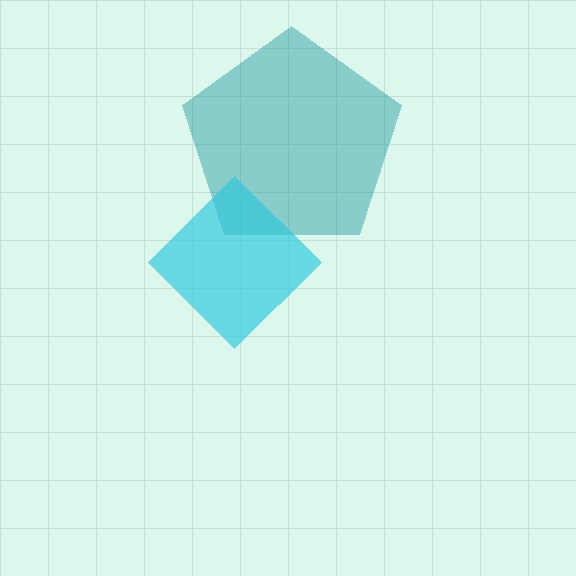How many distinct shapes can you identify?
There are 2 distinct shapes: a teal pentagon, a cyan diamond.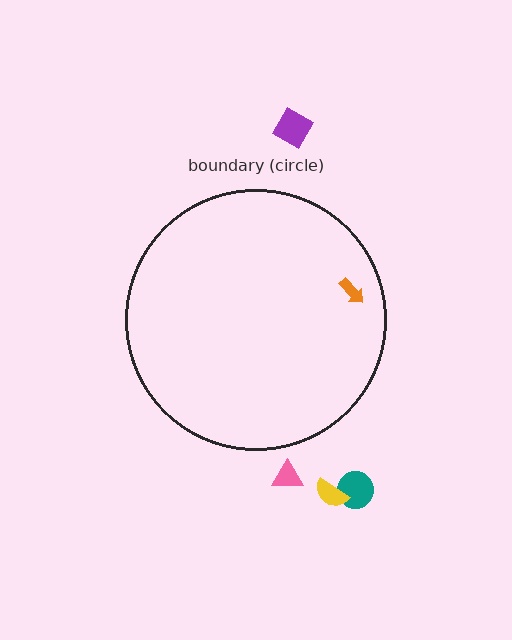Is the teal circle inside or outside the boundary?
Outside.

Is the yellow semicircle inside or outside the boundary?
Outside.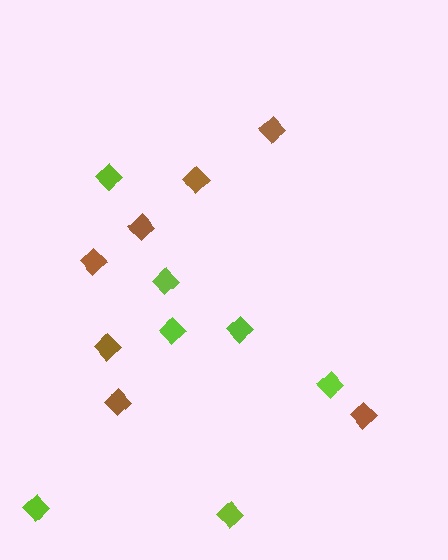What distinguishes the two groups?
There are 2 groups: one group of brown diamonds (7) and one group of lime diamonds (7).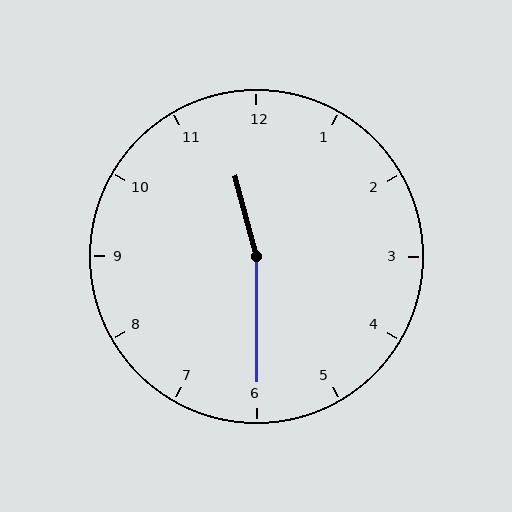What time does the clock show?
11:30.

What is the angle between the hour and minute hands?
Approximately 165 degrees.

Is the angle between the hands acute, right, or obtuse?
It is obtuse.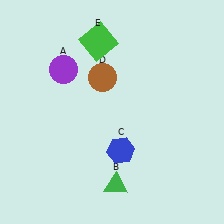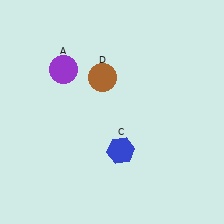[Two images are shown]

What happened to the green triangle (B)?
The green triangle (B) was removed in Image 2. It was in the bottom-right area of Image 1.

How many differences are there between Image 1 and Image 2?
There are 2 differences between the two images.